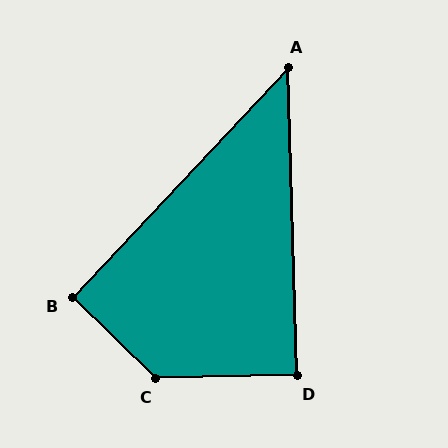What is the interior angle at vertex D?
Approximately 89 degrees (approximately right).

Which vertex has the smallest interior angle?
A, at approximately 45 degrees.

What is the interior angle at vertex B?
Approximately 91 degrees (approximately right).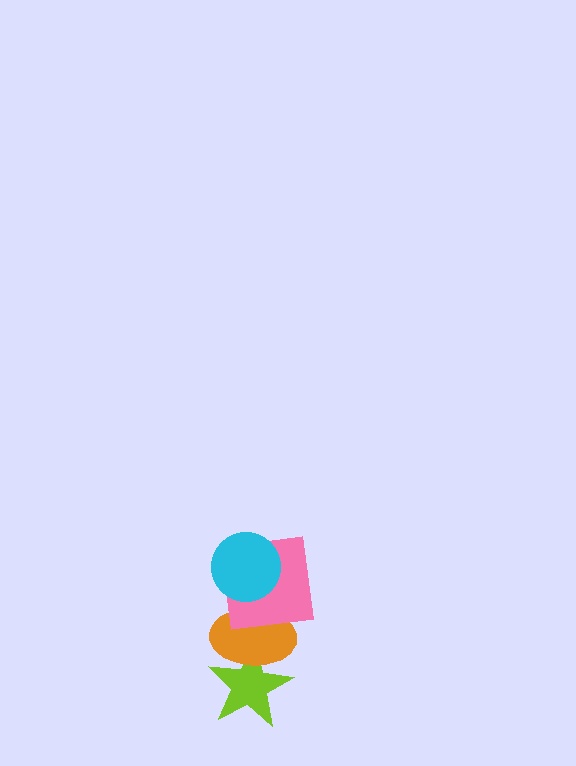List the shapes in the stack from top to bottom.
From top to bottom: the cyan circle, the pink square, the orange ellipse, the lime star.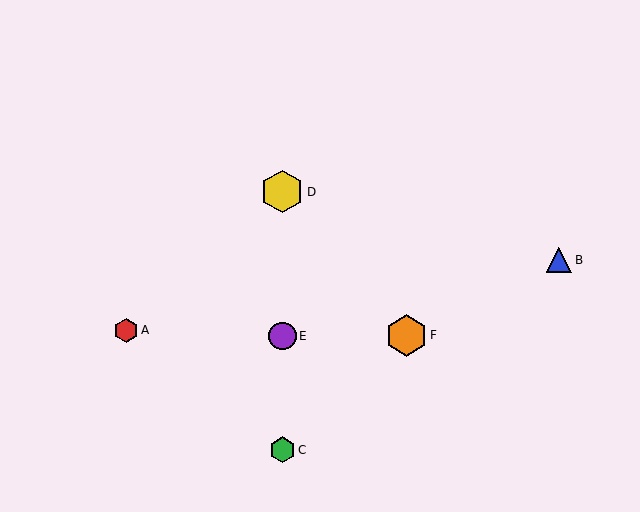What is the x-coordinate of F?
Object F is at x≈407.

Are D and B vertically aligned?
No, D is at x≈282 and B is at x≈559.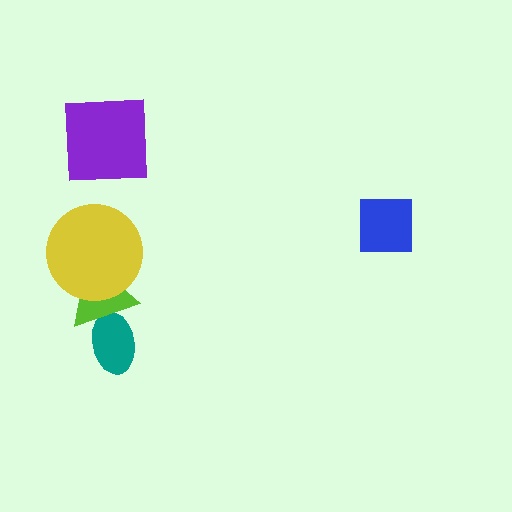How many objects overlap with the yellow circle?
1 object overlaps with the yellow circle.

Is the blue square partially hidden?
No, no other shape covers it.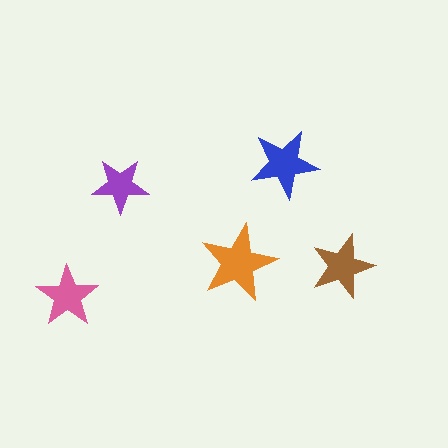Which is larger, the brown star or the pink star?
The brown one.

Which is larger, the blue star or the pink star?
The blue one.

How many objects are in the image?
There are 5 objects in the image.